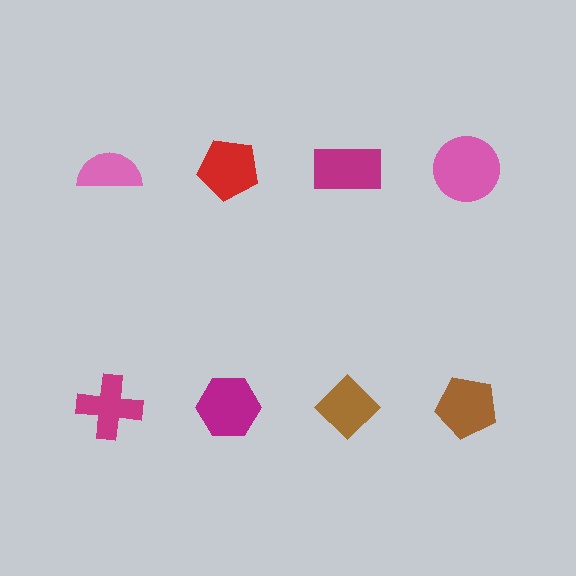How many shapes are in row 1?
4 shapes.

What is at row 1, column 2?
A red pentagon.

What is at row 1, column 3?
A magenta rectangle.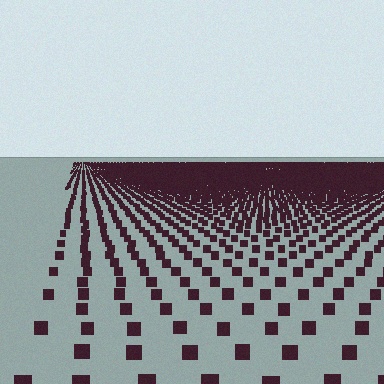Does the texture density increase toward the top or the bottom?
Density increases toward the top.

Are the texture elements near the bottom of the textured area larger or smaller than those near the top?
Larger. Near the bottom, elements are closer to the viewer and appear at a bigger on-screen size.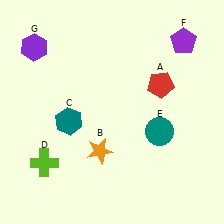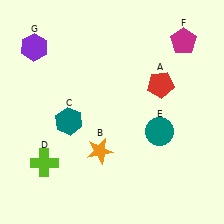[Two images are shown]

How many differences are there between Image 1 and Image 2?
There is 1 difference between the two images.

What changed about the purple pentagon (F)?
In Image 1, F is purple. In Image 2, it changed to magenta.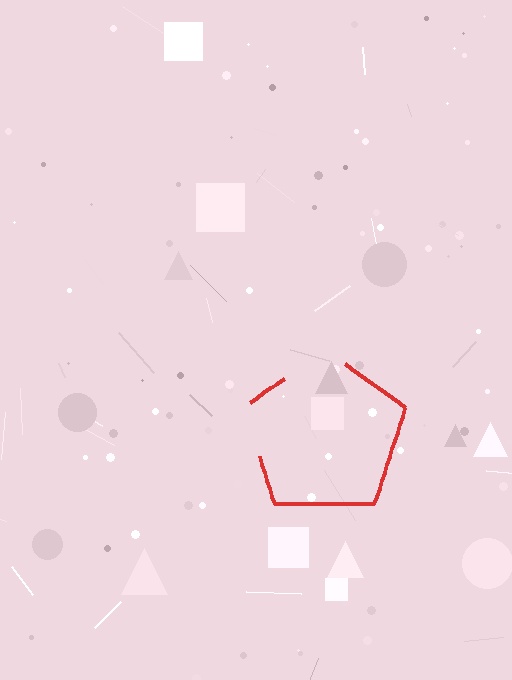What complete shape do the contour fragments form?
The contour fragments form a pentagon.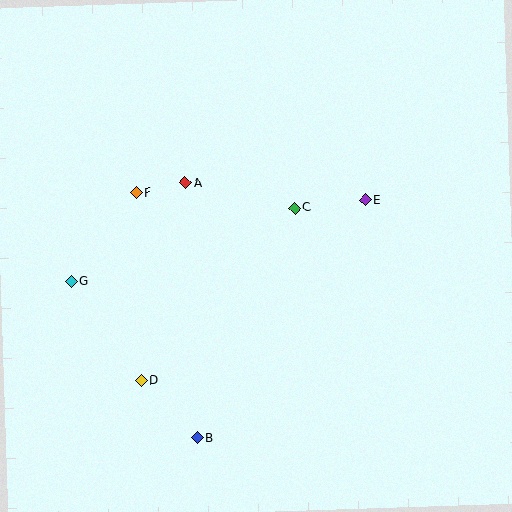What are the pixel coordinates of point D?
Point D is at (141, 381).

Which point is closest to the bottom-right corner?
Point B is closest to the bottom-right corner.